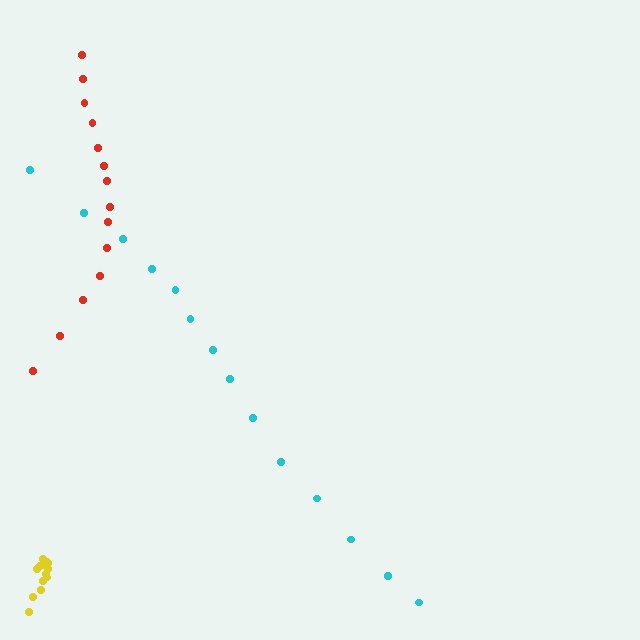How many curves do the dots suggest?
There are 3 distinct paths.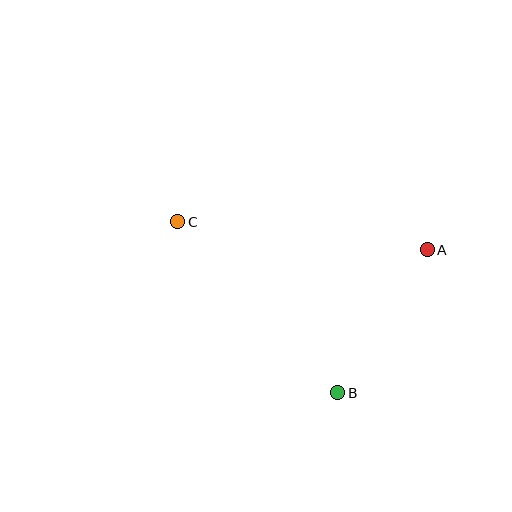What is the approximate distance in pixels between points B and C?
The distance between B and C is approximately 234 pixels.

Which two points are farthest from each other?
Points A and C are farthest from each other.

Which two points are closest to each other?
Points A and B are closest to each other.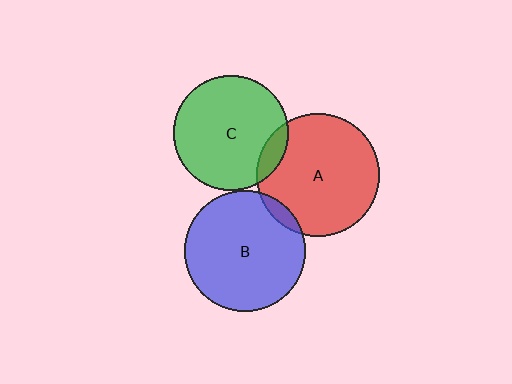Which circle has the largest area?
Circle A (red).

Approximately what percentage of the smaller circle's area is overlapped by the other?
Approximately 5%.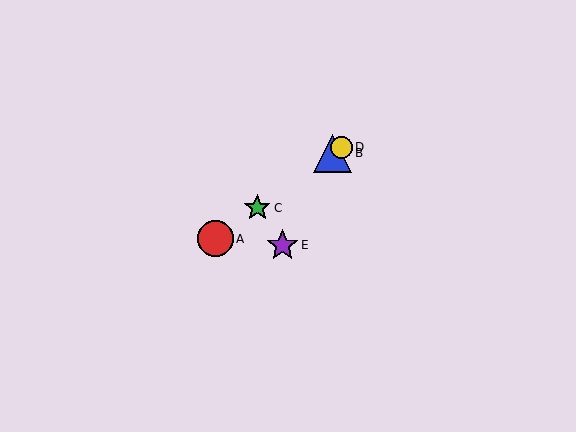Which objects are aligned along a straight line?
Objects A, B, C, D are aligned along a straight line.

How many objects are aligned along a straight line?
4 objects (A, B, C, D) are aligned along a straight line.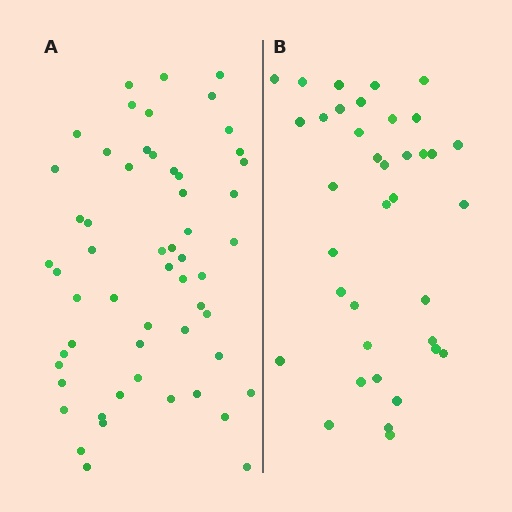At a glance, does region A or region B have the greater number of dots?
Region A (the left region) has more dots.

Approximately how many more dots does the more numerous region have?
Region A has approximately 20 more dots than region B.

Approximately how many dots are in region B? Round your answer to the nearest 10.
About 40 dots. (The exact count is 37, which rounds to 40.)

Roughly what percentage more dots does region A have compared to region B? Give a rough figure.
About 50% more.